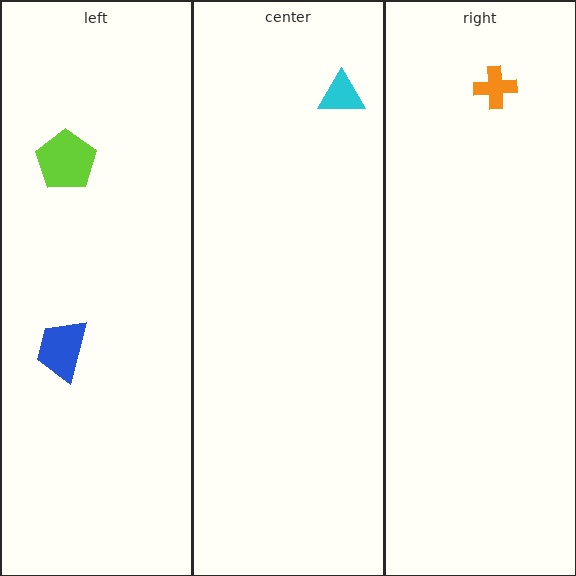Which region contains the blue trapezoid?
The left region.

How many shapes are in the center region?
1.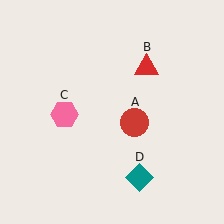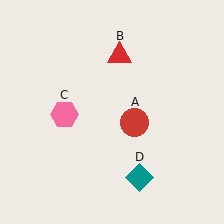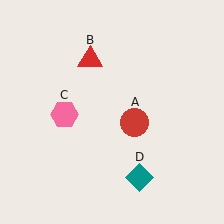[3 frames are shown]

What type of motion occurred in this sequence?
The red triangle (object B) rotated counterclockwise around the center of the scene.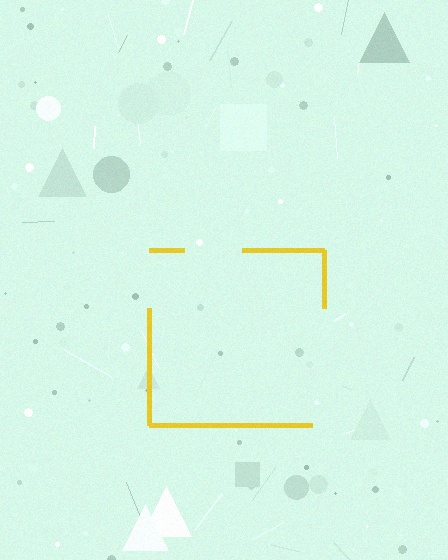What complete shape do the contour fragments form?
The contour fragments form a square.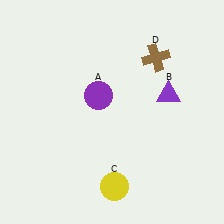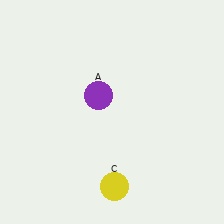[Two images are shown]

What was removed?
The purple triangle (B), the brown cross (D) were removed in Image 2.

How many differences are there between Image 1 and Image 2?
There are 2 differences between the two images.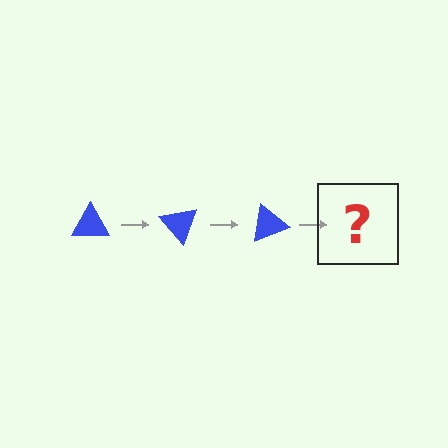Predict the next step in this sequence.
The next step is a blue triangle rotated 150 degrees.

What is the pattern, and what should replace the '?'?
The pattern is that the triangle rotates 50 degrees each step. The '?' should be a blue triangle rotated 150 degrees.